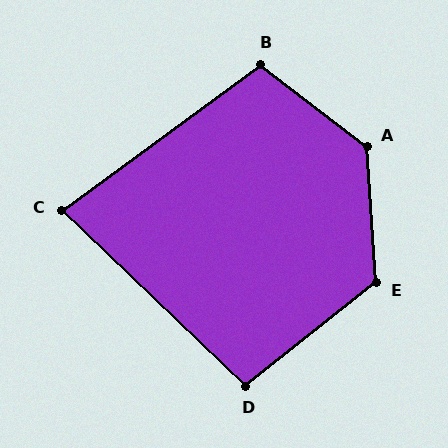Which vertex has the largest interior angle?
A, at approximately 131 degrees.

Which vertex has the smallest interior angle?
C, at approximately 80 degrees.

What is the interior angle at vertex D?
Approximately 98 degrees (obtuse).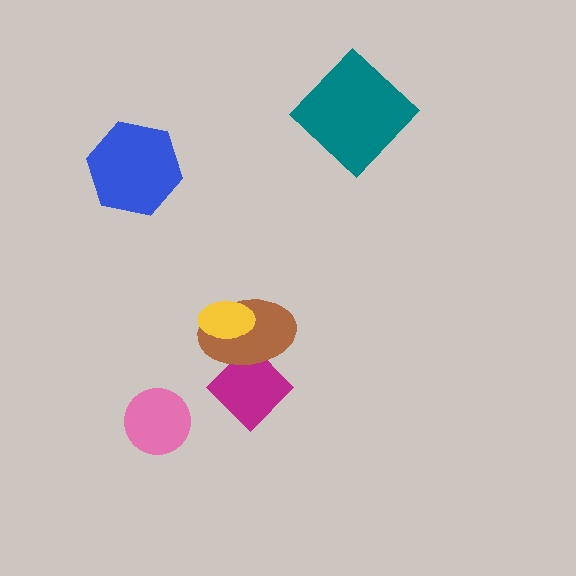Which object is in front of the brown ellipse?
The yellow ellipse is in front of the brown ellipse.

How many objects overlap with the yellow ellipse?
1 object overlaps with the yellow ellipse.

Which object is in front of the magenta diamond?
The brown ellipse is in front of the magenta diamond.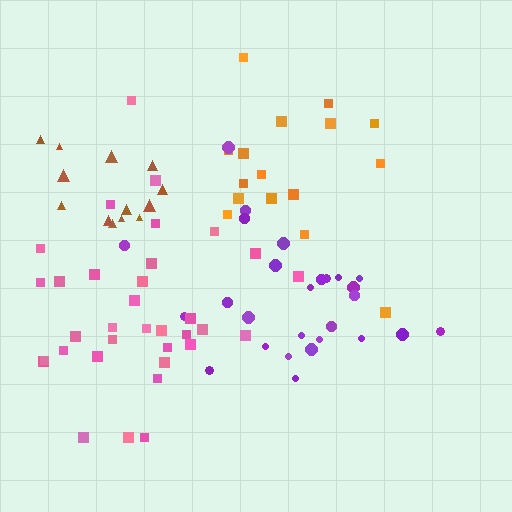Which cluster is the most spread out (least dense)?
Brown.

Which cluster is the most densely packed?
Pink.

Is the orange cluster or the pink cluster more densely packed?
Pink.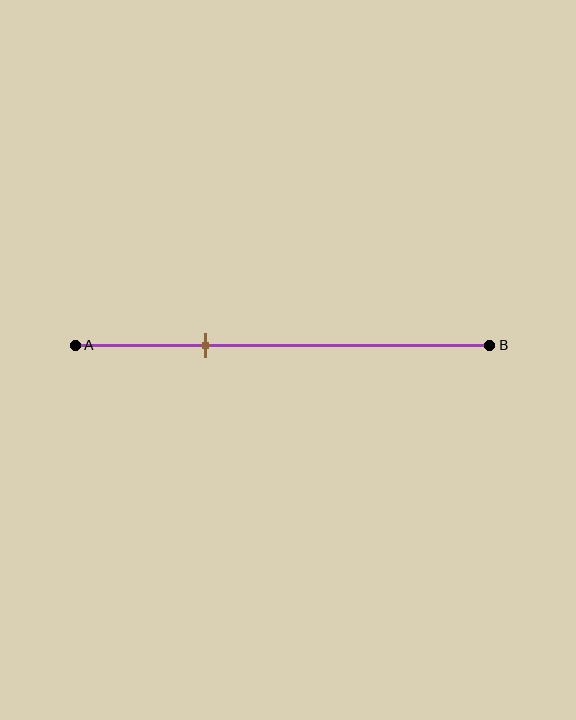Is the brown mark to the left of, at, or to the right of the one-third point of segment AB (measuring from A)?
The brown mark is approximately at the one-third point of segment AB.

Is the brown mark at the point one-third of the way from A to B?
Yes, the mark is approximately at the one-third point.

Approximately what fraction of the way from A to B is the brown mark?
The brown mark is approximately 30% of the way from A to B.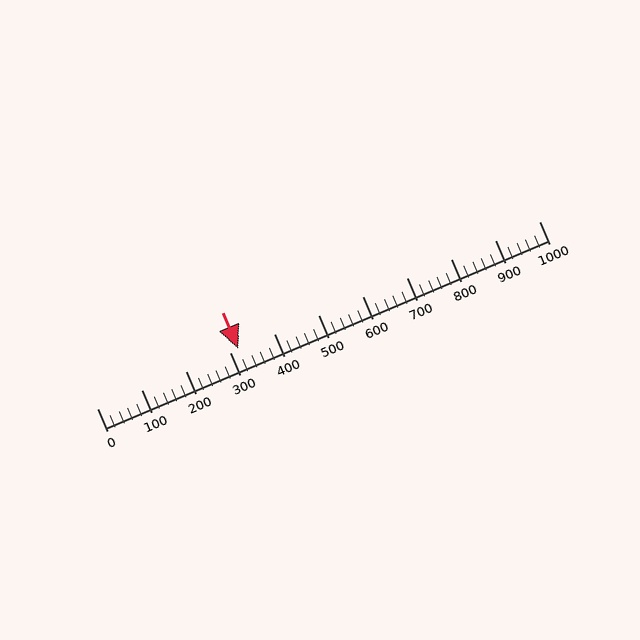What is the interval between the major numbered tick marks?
The major tick marks are spaced 100 units apart.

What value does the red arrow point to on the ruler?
The red arrow points to approximately 320.